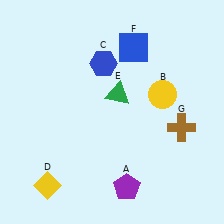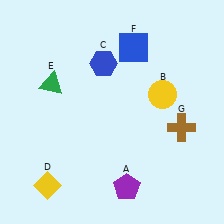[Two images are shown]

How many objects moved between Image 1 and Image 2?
1 object moved between the two images.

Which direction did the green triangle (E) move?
The green triangle (E) moved left.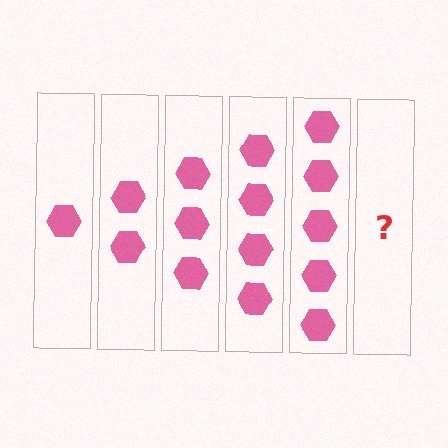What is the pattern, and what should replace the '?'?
The pattern is that each step adds one more hexagon. The '?' should be 6 hexagons.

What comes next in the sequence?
The next element should be 6 hexagons.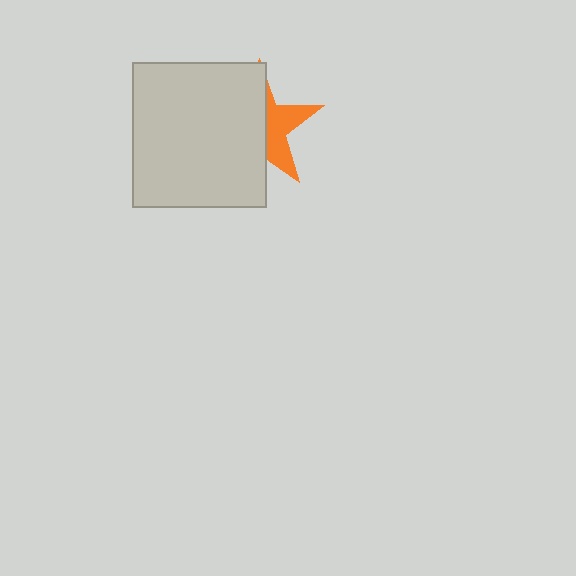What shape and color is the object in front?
The object in front is a light gray rectangle.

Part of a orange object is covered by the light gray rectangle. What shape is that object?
It is a star.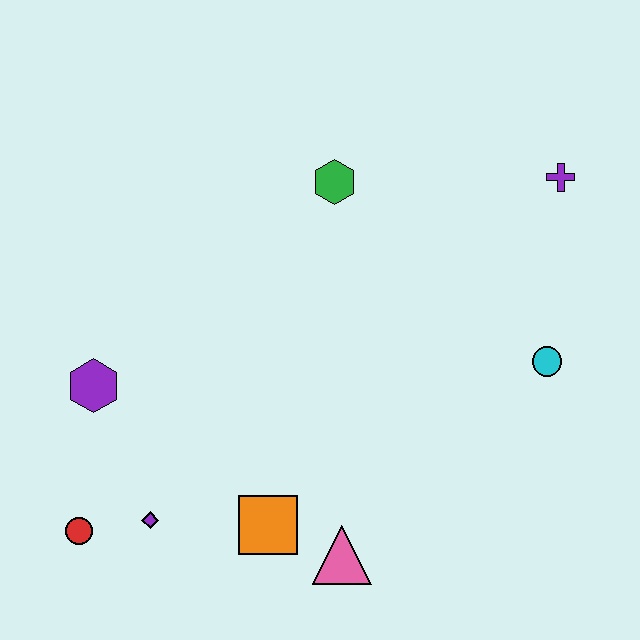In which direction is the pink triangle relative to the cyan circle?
The pink triangle is to the left of the cyan circle.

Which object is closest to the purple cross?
The cyan circle is closest to the purple cross.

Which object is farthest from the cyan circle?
The red circle is farthest from the cyan circle.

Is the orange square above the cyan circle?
No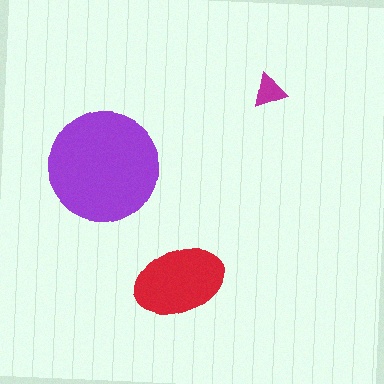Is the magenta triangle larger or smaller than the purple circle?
Smaller.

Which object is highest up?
The magenta triangle is topmost.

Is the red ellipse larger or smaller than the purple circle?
Smaller.